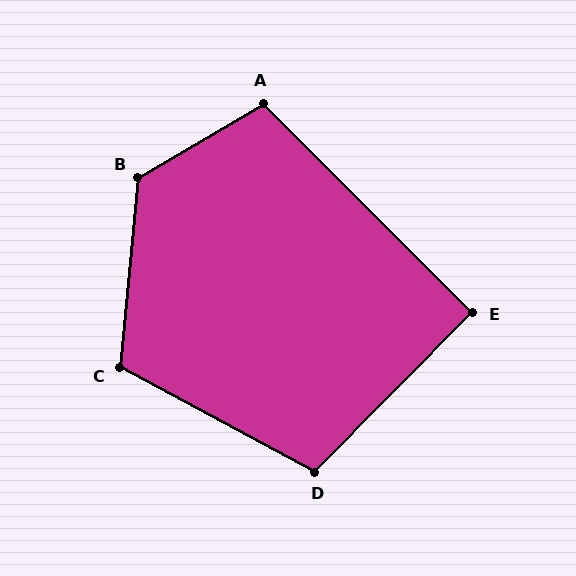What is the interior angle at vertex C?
Approximately 113 degrees (obtuse).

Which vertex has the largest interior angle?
B, at approximately 126 degrees.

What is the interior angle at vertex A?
Approximately 104 degrees (obtuse).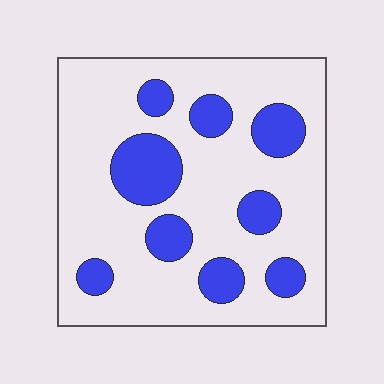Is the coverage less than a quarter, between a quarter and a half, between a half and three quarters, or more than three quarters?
Less than a quarter.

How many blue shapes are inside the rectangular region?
9.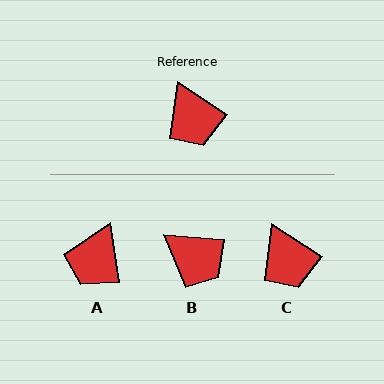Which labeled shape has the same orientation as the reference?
C.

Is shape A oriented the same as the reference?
No, it is off by about 48 degrees.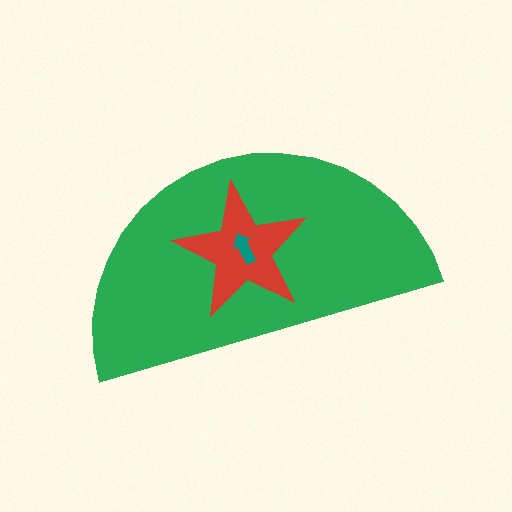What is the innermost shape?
The teal arrow.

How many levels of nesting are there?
3.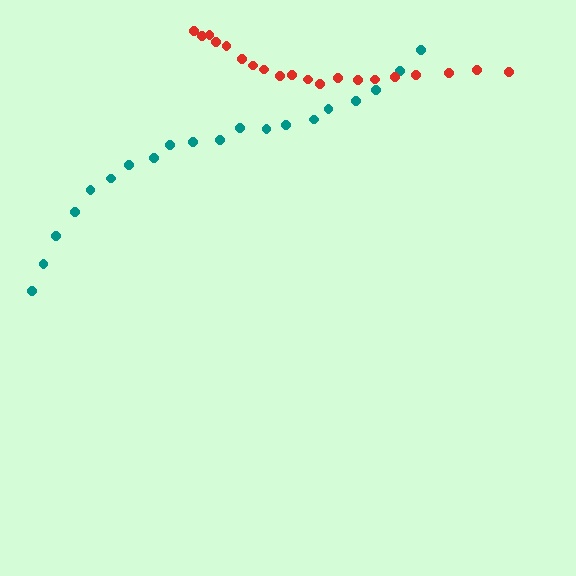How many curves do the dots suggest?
There are 2 distinct paths.